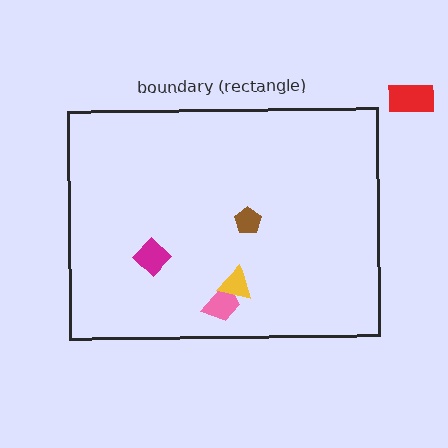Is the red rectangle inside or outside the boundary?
Outside.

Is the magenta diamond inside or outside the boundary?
Inside.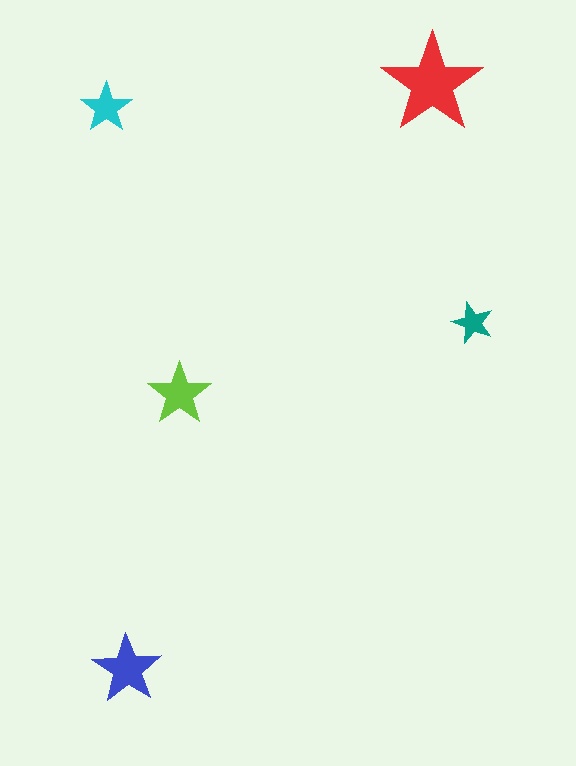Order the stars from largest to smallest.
the red one, the blue one, the lime one, the cyan one, the teal one.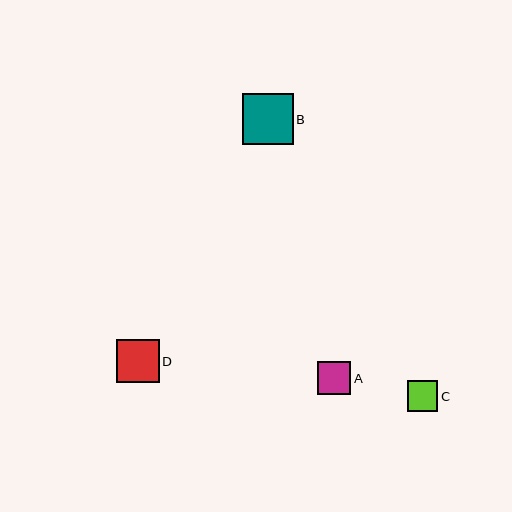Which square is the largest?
Square B is the largest with a size of approximately 51 pixels.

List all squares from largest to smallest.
From largest to smallest: B, D, A, C.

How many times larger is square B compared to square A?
Square B is approximately 1.5 times the size of square A.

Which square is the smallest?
Square C is the smallest with a size of approximately 31 pixels.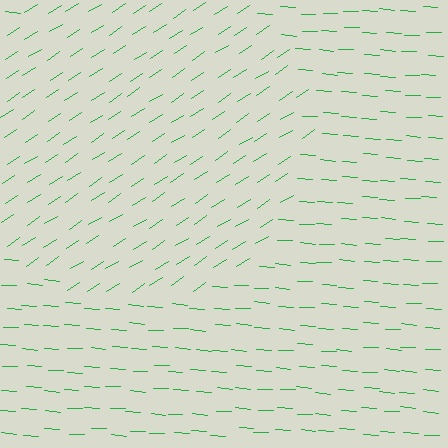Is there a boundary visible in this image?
Yes, there is a texture boundary formed by a change in line orientation.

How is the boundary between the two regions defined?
The boundary is defined purely by a change in line orientation (approximately 37 degrees difference). All lines are the same color and thickness.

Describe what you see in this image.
The image is filled with small green line segments. A circle region in the image has lines oriented differently from the surrounding lines, creating a visible texture boundary.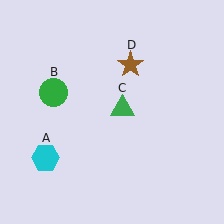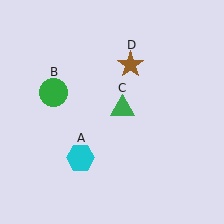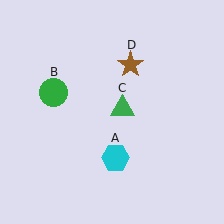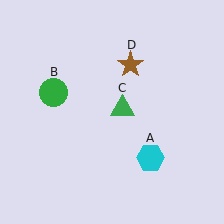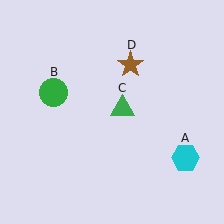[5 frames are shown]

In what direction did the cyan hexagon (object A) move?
The cyan hexagon (object A) moved right.